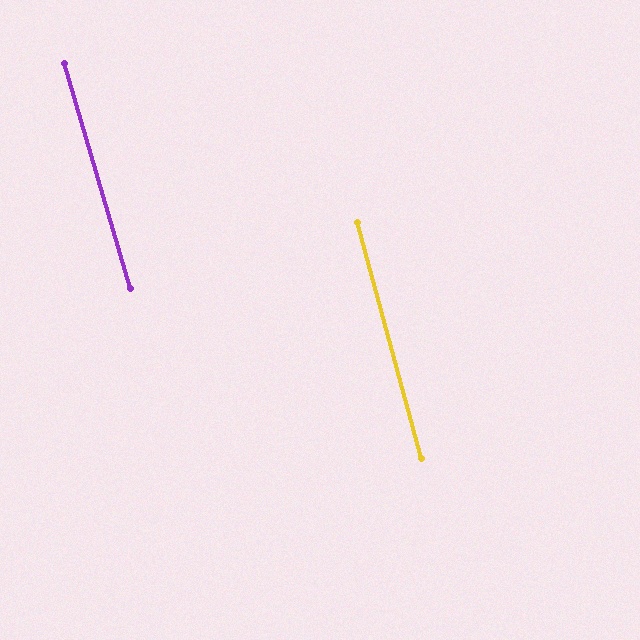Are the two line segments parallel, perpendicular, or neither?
Parallel — their directions differ by only 1.0°.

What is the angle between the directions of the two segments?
Approximately 1 degree.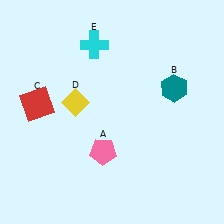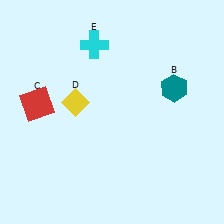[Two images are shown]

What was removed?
The pink pentagon (A) was removed in Image 2.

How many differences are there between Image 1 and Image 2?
There is 1 difference between the two images.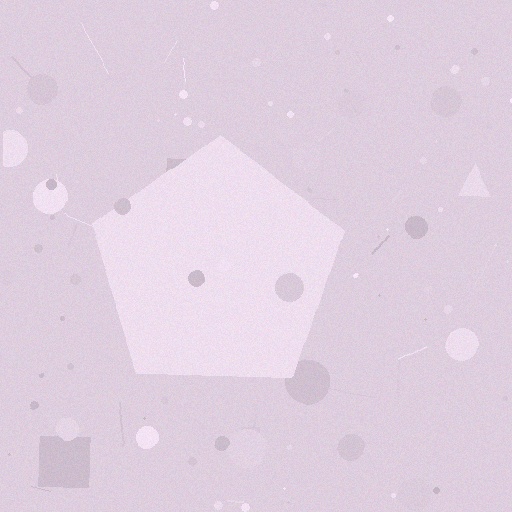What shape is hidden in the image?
A pentagon is hidden in the image.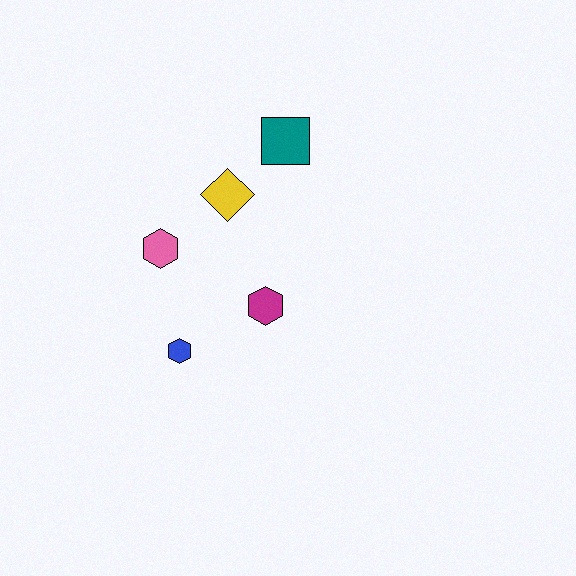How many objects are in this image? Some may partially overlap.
There are 5 objects.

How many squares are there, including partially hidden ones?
There is 1 square.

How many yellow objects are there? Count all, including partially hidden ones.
There is 1 yellow object.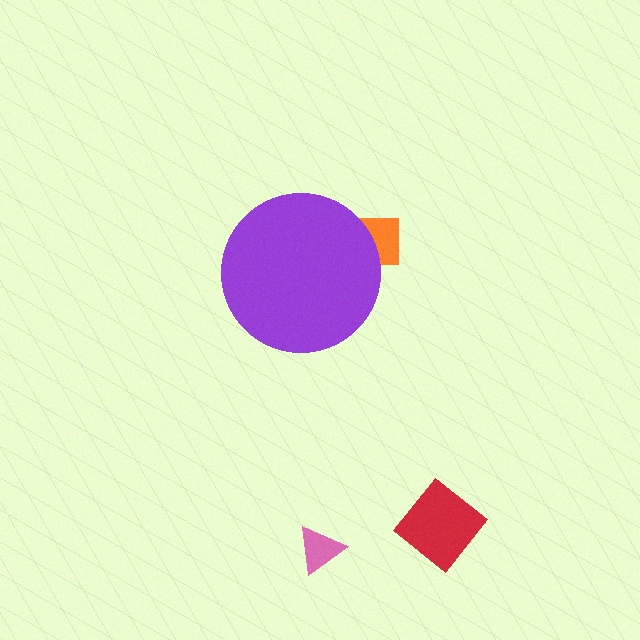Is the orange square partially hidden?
Yes, the orange square is partially hidden behind the purple circle.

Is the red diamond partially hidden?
No, the red diamond is fully visible.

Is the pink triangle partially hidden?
No, the pink triangle is fully visible.